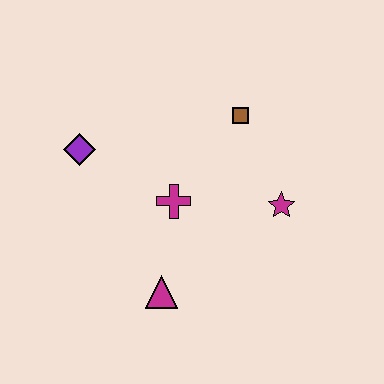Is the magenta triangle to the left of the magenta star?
Yes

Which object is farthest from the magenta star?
The purple diamond is farthest from the magenta star.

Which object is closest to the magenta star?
The brown square is closest to the magenta star.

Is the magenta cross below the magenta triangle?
No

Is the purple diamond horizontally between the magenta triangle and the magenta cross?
No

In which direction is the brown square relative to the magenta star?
The brown square is above the magenta star.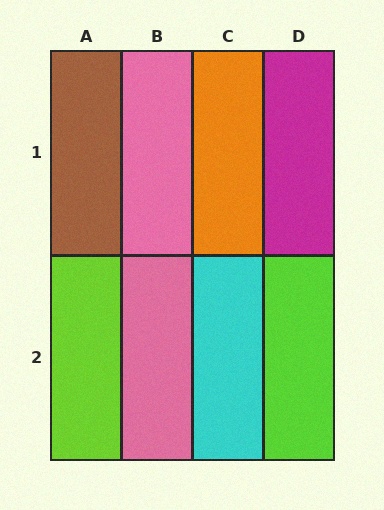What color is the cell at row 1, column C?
Orange.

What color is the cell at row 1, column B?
Pink.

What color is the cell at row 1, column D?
Magenta.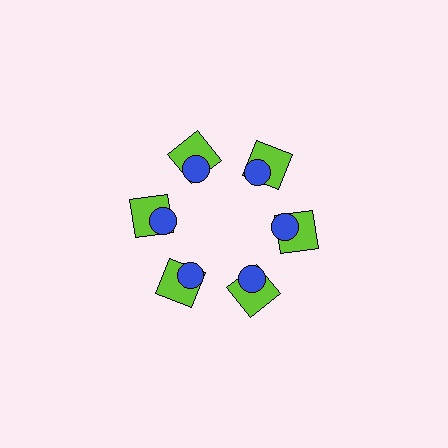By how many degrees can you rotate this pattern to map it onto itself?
The pattern maps onto itself every 60 degrees of rotation.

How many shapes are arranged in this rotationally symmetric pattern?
There are 12 shapes, arranged in 6 groups of 2.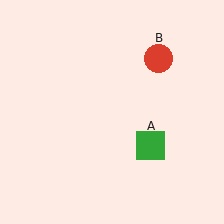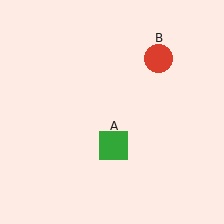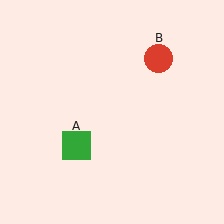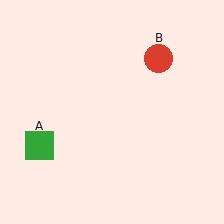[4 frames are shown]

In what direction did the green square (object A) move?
The green square (object A) moved left.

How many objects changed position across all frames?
1 object changed position: green square (object A).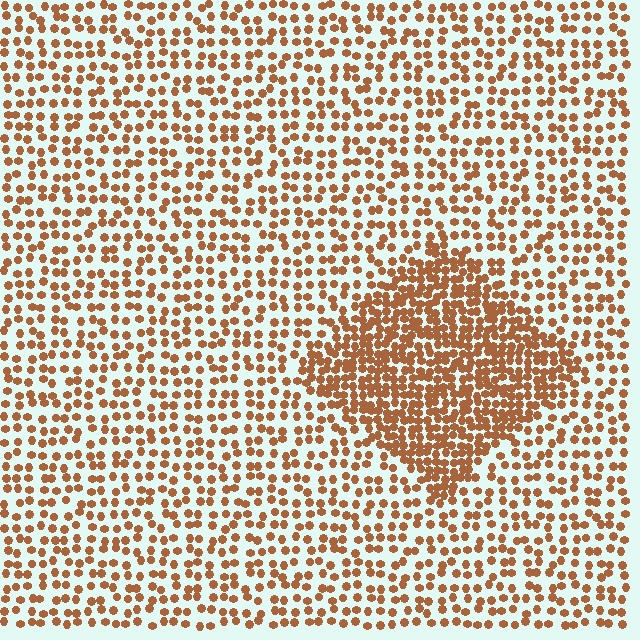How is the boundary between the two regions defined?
The boundary is defined by a change in element density (approximately 2.1x ratio). All elements are the same color, size, and shape.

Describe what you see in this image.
The image contains small brown elements arranged at two different densities. A diamond-shaped region is visible where the elements are more densely packed than the surrounding area.